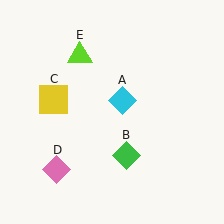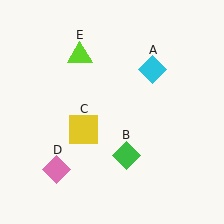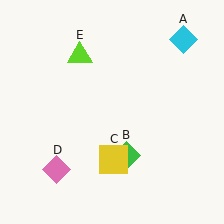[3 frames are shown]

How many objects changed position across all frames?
2 objects changed position: cyan diamond (object A), yellow square (object C).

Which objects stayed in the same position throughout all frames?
Green diamond (object B) and pink diamond (object D) and lime triangle (object E) remained stationary.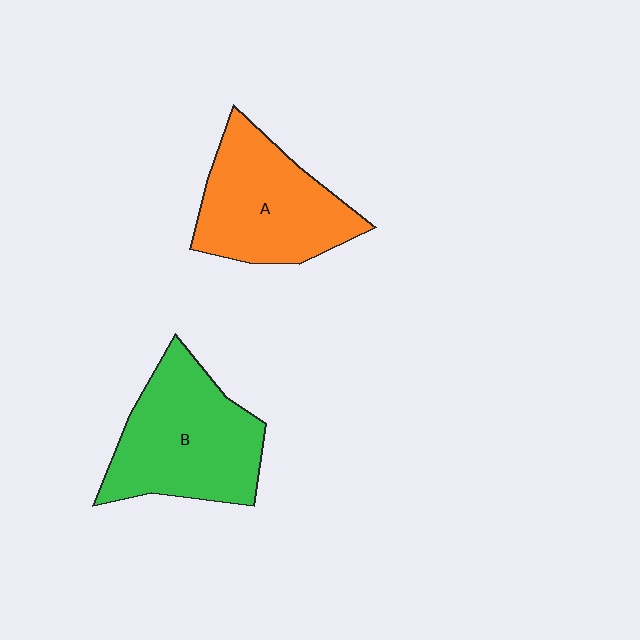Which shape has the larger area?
Shape B (green).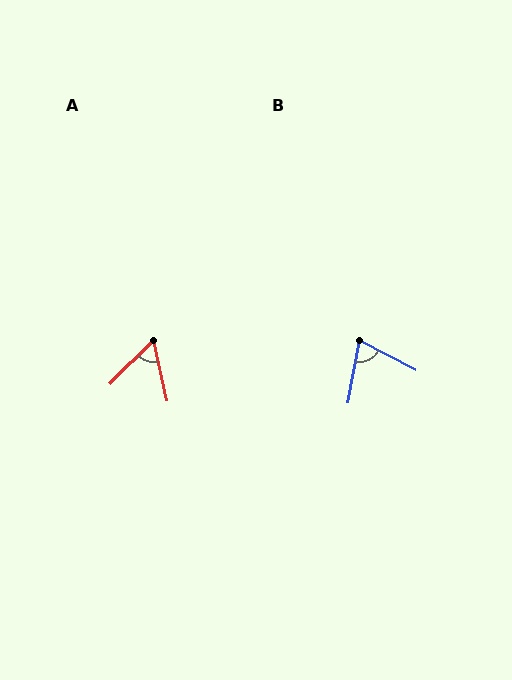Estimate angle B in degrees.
Approximately 73 degrees.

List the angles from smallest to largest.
A (57°), B (73°).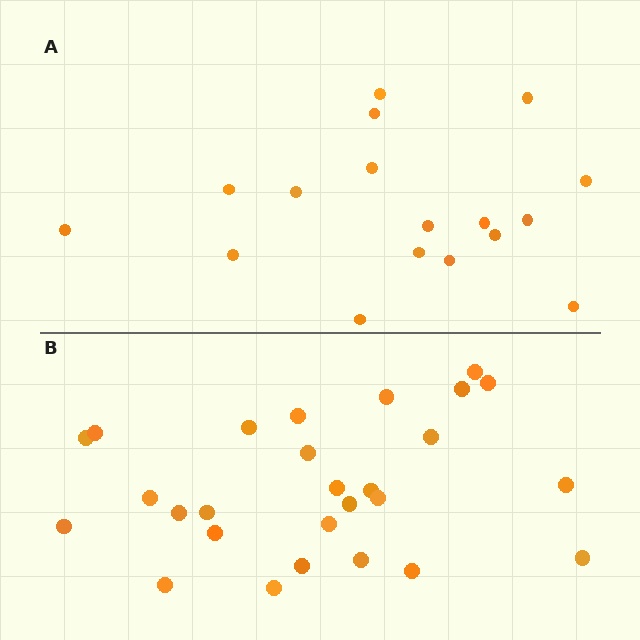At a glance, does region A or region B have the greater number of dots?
Region B (the bottom region) has more dots.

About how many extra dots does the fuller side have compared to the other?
Region B has roughly 10 or so more dots than region A.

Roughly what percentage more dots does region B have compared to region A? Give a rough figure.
About 60% more.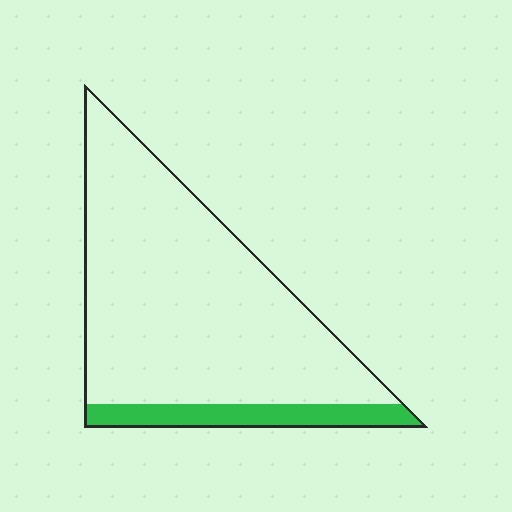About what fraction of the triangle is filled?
About one eighth (1/8).